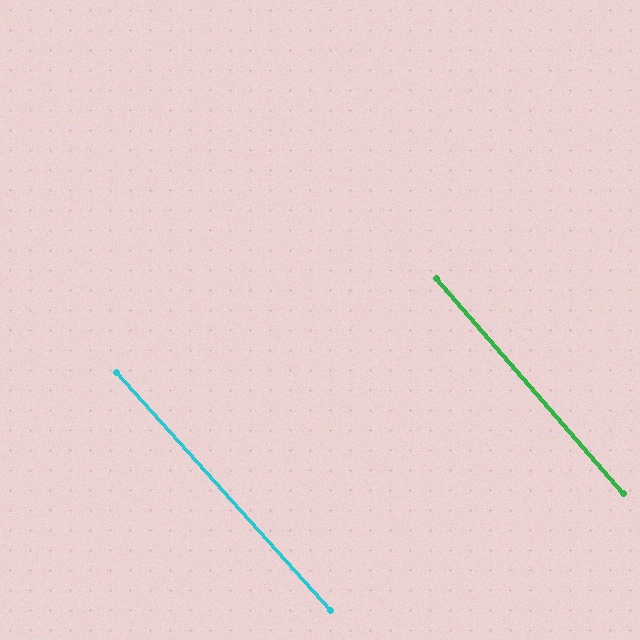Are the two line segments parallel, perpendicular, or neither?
Parallel — their directions differ by only 0.9°.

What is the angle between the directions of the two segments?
Approximately 1 degree.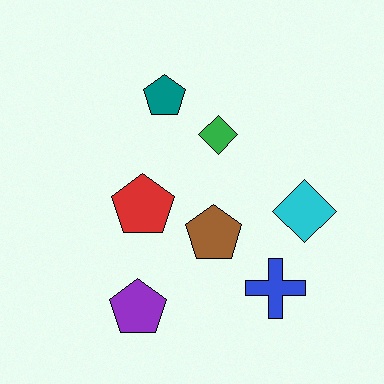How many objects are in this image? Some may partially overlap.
There are 7 objects.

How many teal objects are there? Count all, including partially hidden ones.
There is 1 teal object.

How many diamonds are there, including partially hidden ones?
There are 2 diamonds.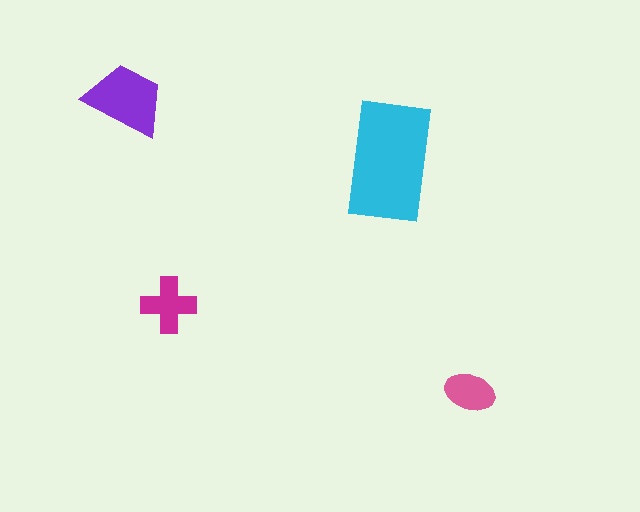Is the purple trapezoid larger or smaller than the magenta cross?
Larger.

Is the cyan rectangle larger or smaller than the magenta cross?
Larger.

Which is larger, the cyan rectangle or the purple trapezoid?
The cyan rectangle.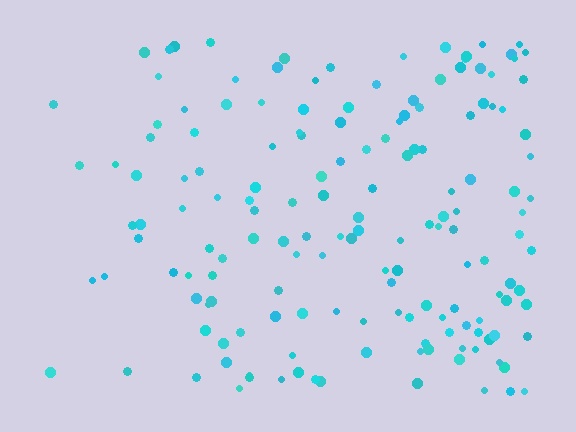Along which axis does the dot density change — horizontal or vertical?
Horizontal.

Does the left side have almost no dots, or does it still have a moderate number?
Still a moderate number, just noticeably fewer than the right.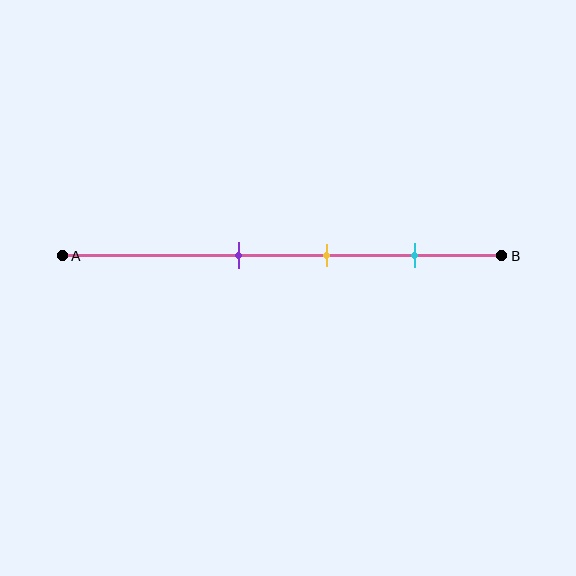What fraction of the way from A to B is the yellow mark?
The yellow mark is approximately 60% (0.6) of the way from A to B.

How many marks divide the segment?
There are 3 marks dividing the segment.